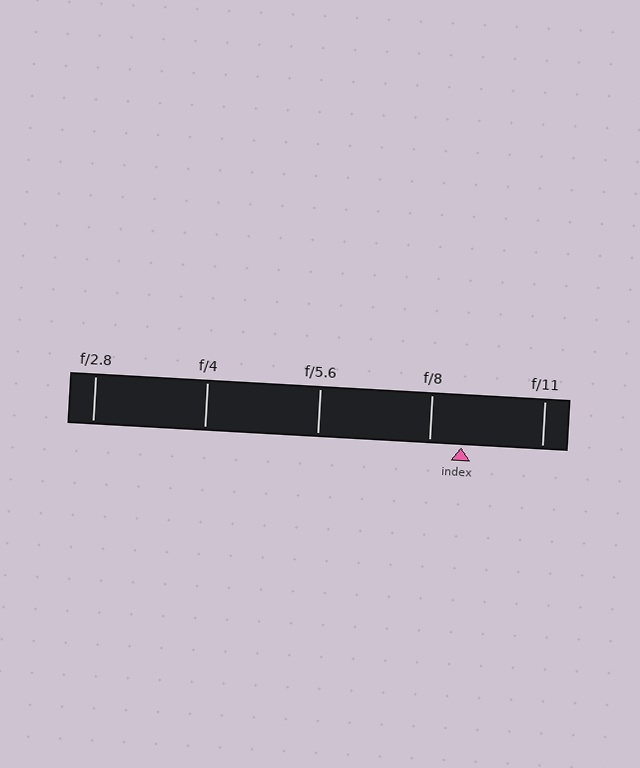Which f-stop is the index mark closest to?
The index mark is closest to f/8.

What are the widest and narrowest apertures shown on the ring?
The widest aperture shown is f/2.8 and the narrowest is f/11.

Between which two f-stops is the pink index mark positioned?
The index mark is between f/8 and f/11.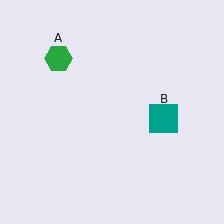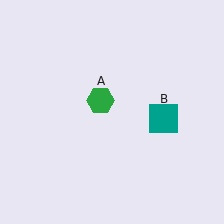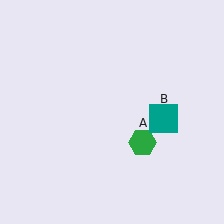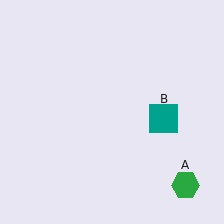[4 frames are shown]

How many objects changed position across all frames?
1 object changed position: green hexagon (object A).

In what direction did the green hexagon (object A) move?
The green hexagon (object A) moved down and to the right.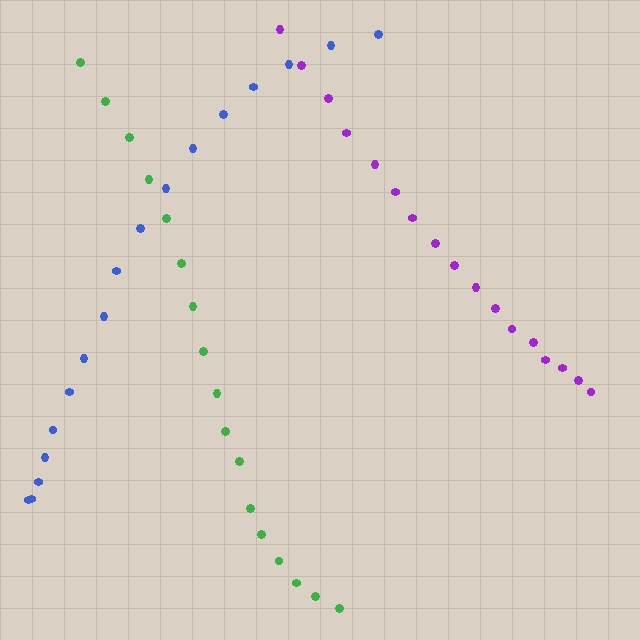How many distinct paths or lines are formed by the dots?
There are 3 distinct paths.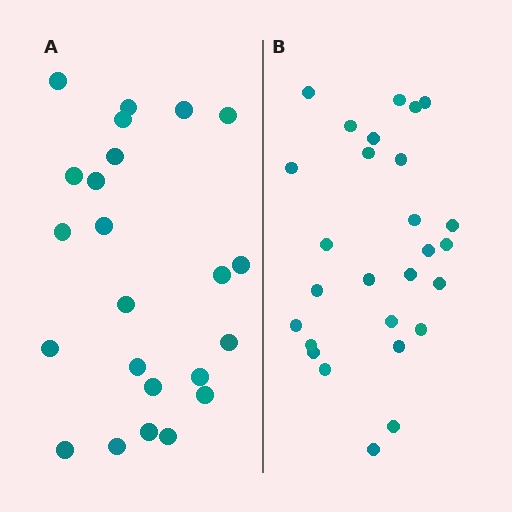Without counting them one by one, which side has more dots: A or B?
Region B (the right region) has more dots.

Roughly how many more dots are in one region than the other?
Region B has about 4 more dots than region A.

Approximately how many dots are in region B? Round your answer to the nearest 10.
About 30 dots. (The exact count is 27, which rounds to 30.)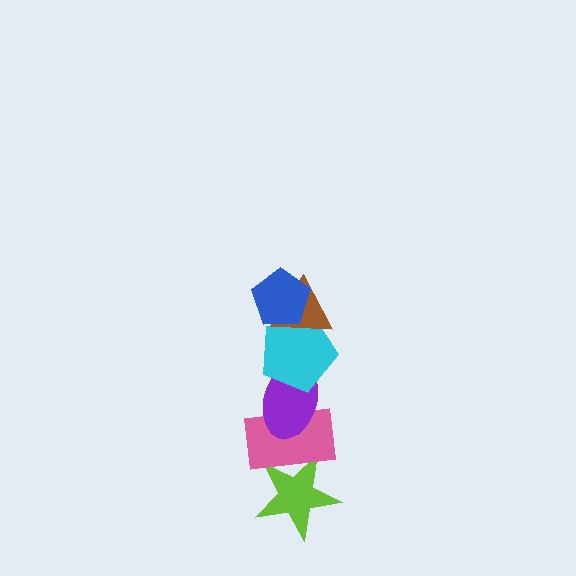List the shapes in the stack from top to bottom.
From top to bottom: the blue pentagon, the brown triangle, the cyan pentagon, the purple ellipse, the pink rectangle, the lime star.